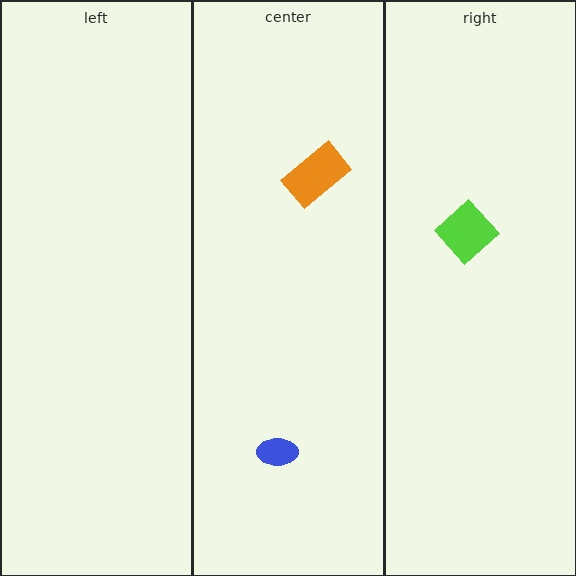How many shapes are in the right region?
1.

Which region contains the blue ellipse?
The center region.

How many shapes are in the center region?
2.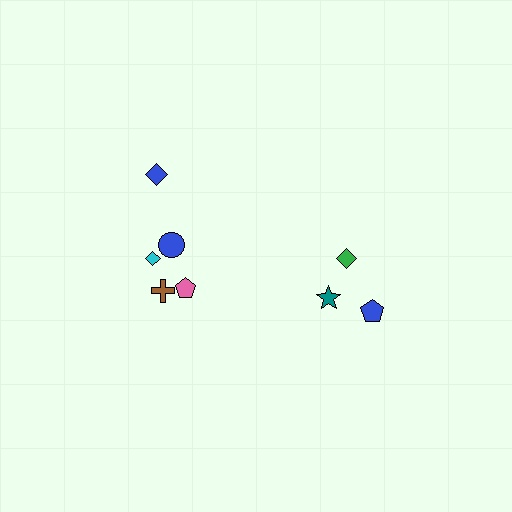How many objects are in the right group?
There are 3 objects.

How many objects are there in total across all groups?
There are 8 objects.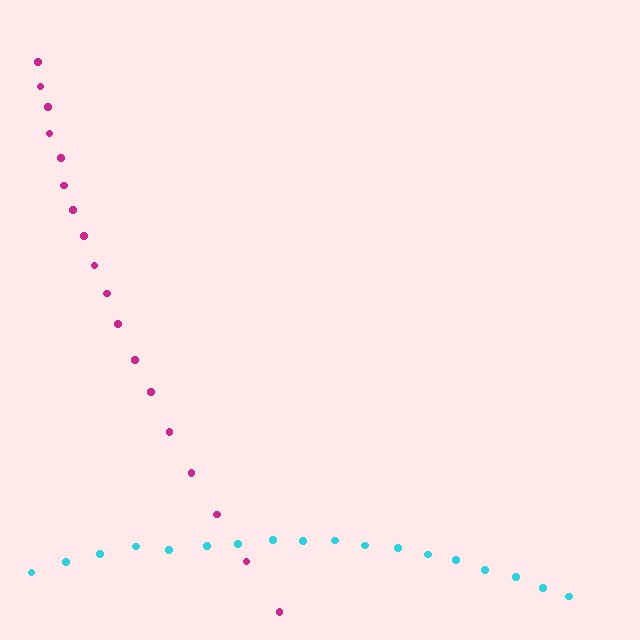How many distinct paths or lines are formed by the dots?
There are 2 distinct paths.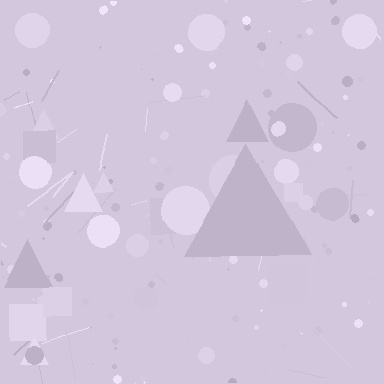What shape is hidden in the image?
A triangle is hidden in the image.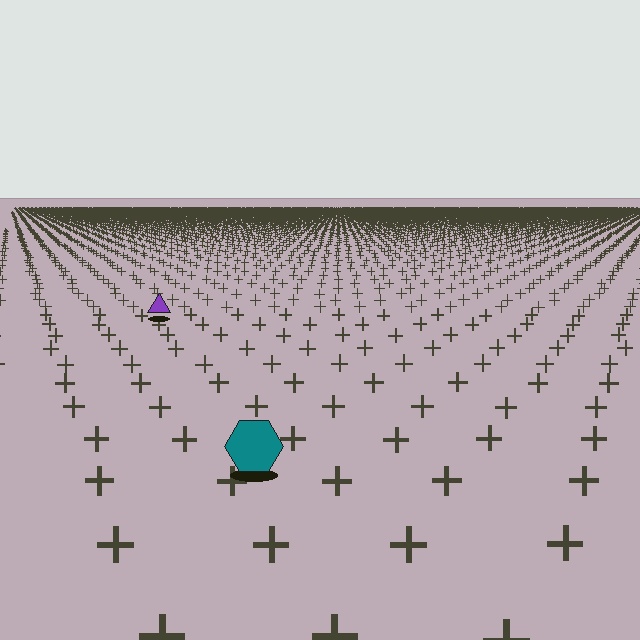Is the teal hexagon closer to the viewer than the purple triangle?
Yes. The teal hexagon is closer — you can tell from the texture gradient: the ground texture is coarser near it.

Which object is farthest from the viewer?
The purple triangle is farthest from the viewer. It appears smaller and the ground texture around it is denser.